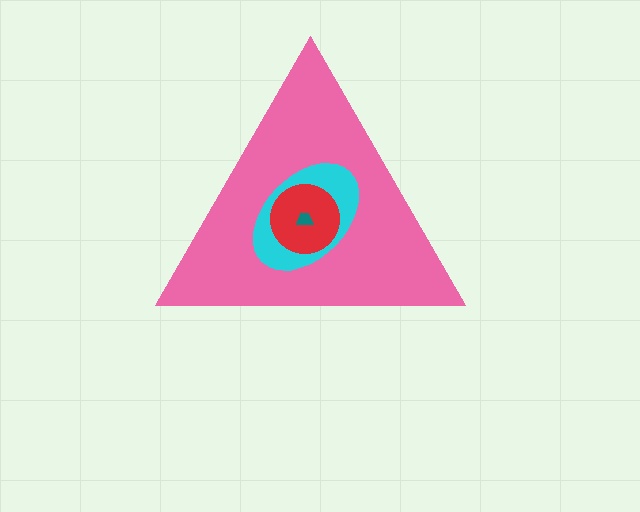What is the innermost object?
The teal trapezoid.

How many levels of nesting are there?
4.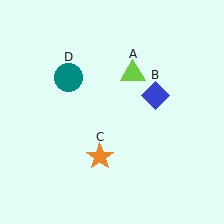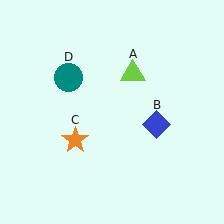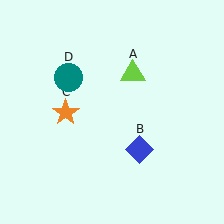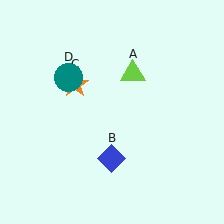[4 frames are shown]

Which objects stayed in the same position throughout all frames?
Lime triangle (object A) and teal circle (object D) remained stationary.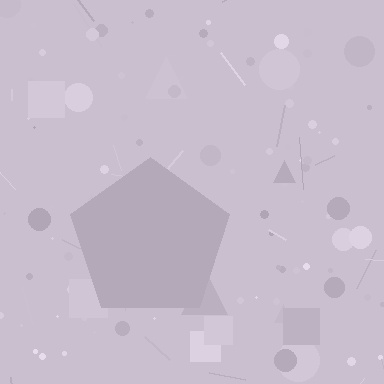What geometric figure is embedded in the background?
A pentagon is embedded in the background.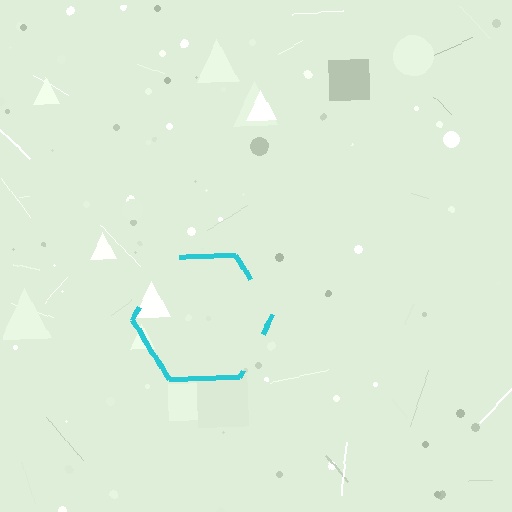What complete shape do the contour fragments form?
The contour fragments form a hexagon.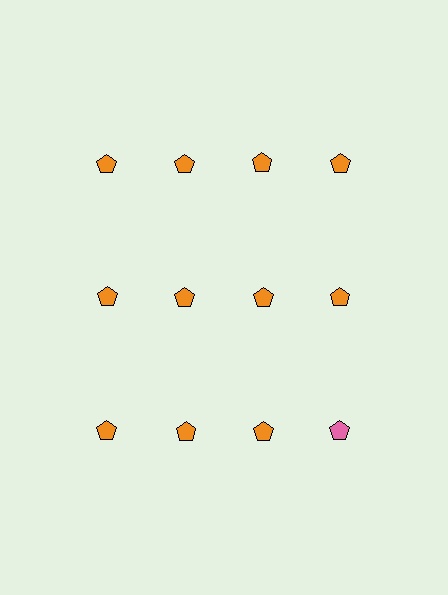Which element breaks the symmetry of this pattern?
The pink pentagon in the third row, second from right column breaks the symmetry. All other shapes are orange pentagons.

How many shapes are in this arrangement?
There are 12 shapes arranged in a grid pattern.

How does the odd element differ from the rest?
It has a different color: pink instead of orange.